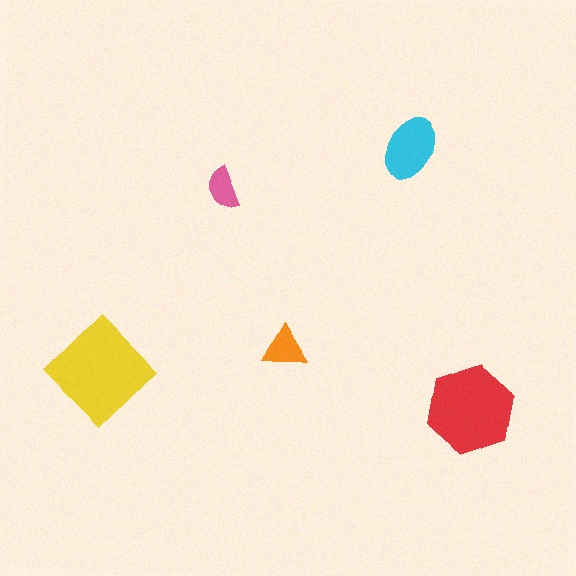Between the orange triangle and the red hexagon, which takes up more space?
The red hexagon.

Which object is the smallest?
The pink semicircle.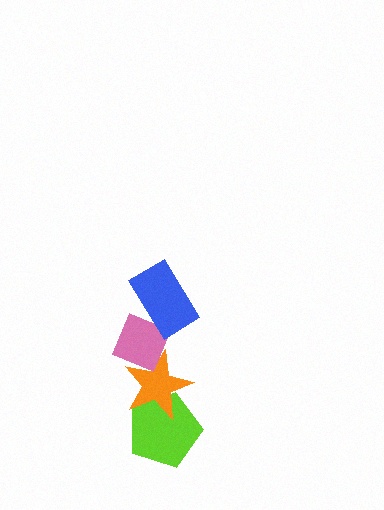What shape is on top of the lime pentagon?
The orange star is on top of the lime pentagon.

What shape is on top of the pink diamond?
The blue rectangle is on top of the pink diamond.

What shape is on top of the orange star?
The pink diamond is on top of the orange star.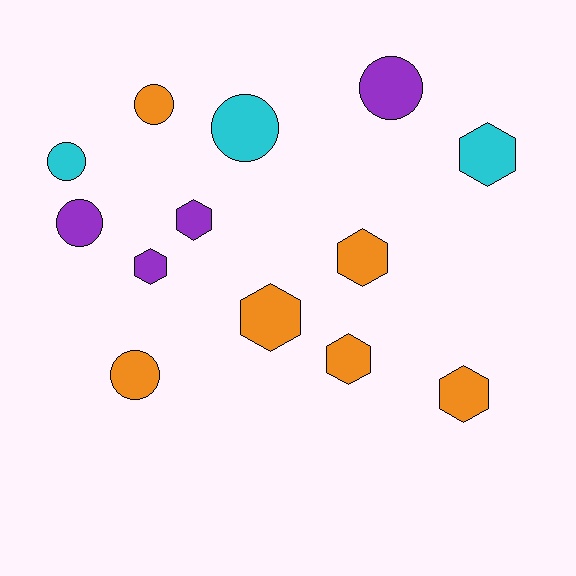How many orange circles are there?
There are 2 orange circles.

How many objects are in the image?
There are 13 objects.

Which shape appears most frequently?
Hexagon, with 7 objects.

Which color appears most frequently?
Orange, with 6 objects.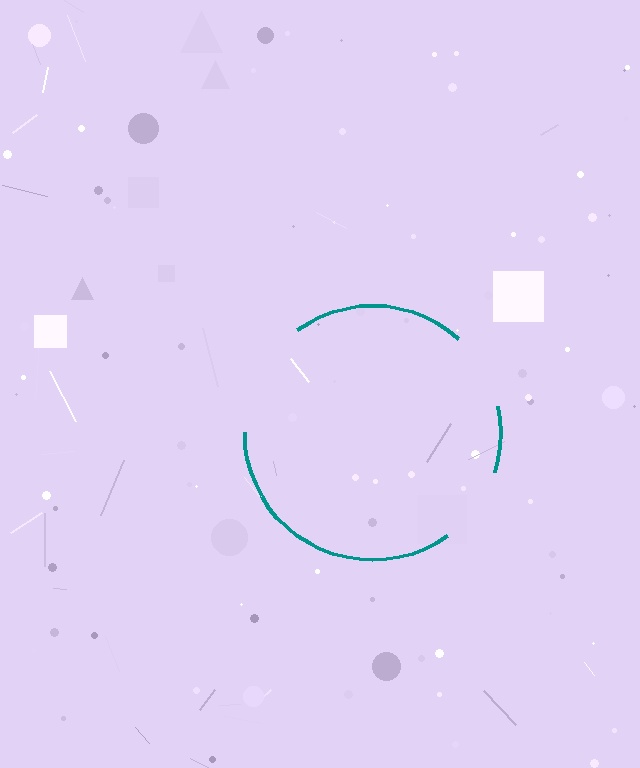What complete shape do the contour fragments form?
The contour fragments form a circle.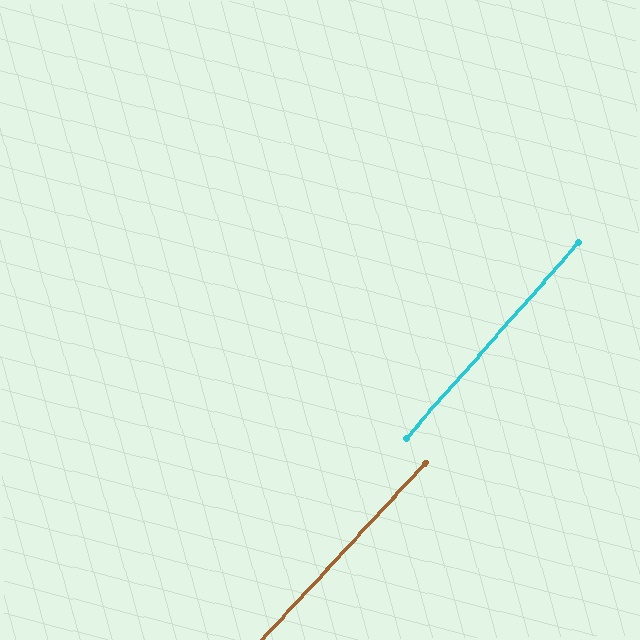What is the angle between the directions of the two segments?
Approximately 1 degree.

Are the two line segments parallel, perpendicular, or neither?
Parallel — their directions differ by only 1.3°.